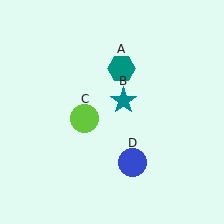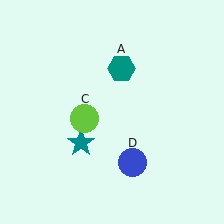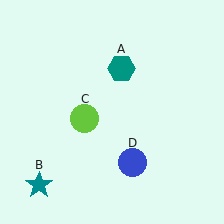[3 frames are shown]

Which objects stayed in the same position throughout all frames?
Teal hexagon (object A) and lime circle (object C) and blue circle (object D) remained stationary.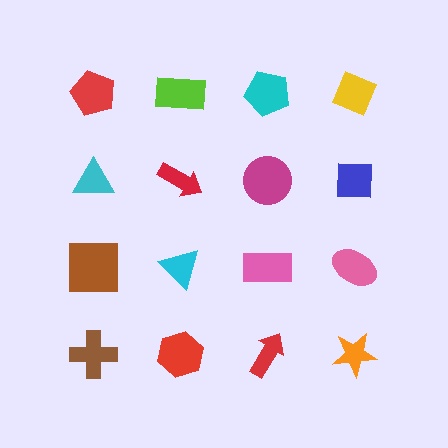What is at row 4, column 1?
A brown cross.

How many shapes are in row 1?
4 shapes.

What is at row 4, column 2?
A red hexagon.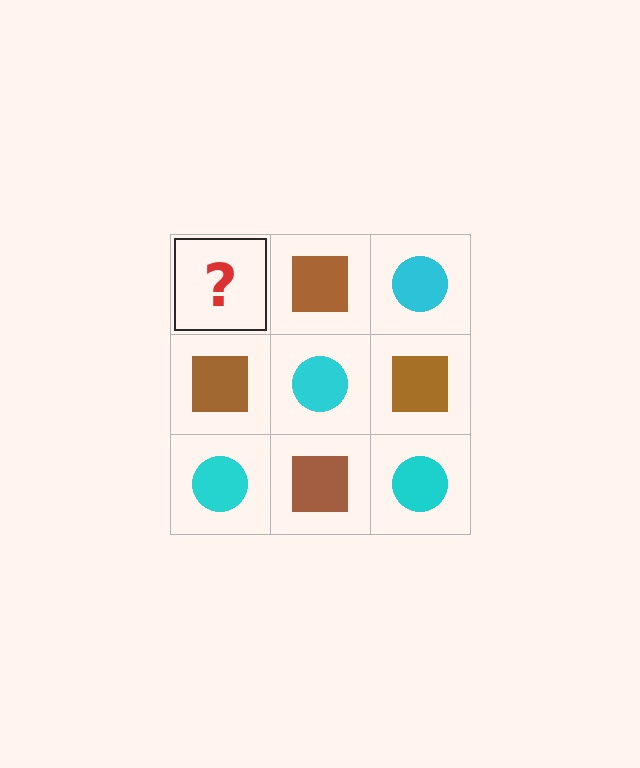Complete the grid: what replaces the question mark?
The question mark should be replaced with a cyan circle.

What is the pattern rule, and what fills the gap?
The rule is that it alternates cyan circle and brown square in a checkerboard pattern. The gap should be filled with a cyan circle.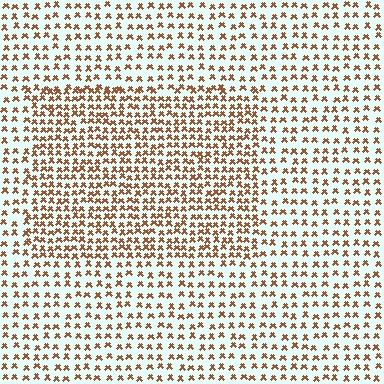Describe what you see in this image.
The image contains small brown elements arranged at two different densities. A rectangle-shaped region is visible where the elements are more densely packed than the surrounding area.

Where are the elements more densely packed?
The elements are more densely packed inside the rectangle boundary.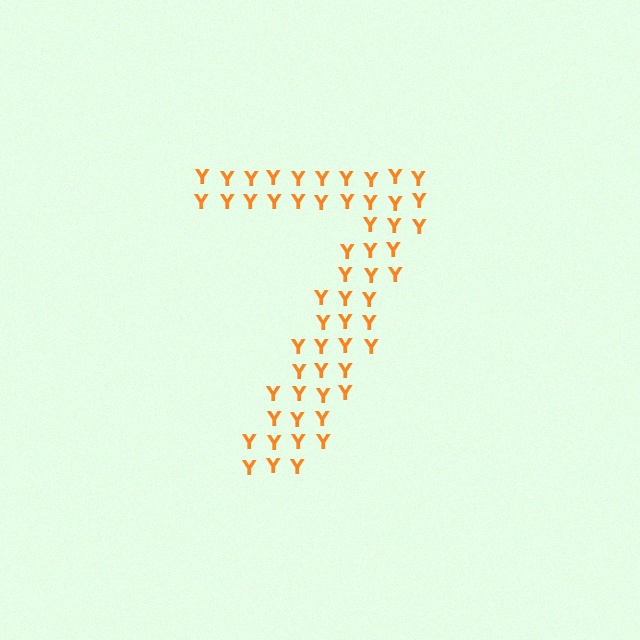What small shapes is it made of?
It is made of small letter Y's.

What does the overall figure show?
The overall figure shows the digit 7.